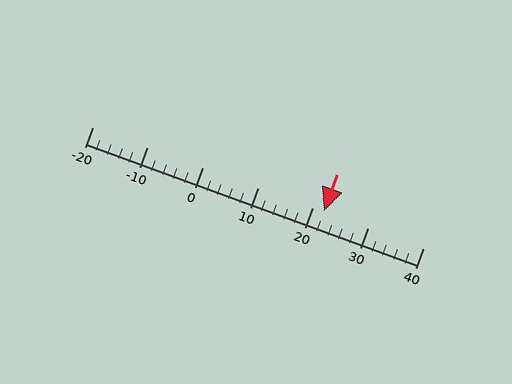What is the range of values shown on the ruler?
The ruler shows values from -20 to 40.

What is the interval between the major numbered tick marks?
The major tick marks are spaced 10 units apart.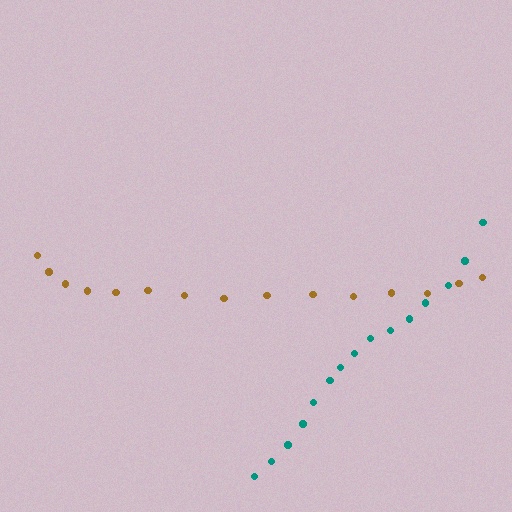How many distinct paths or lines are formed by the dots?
There are 2 distinct paths.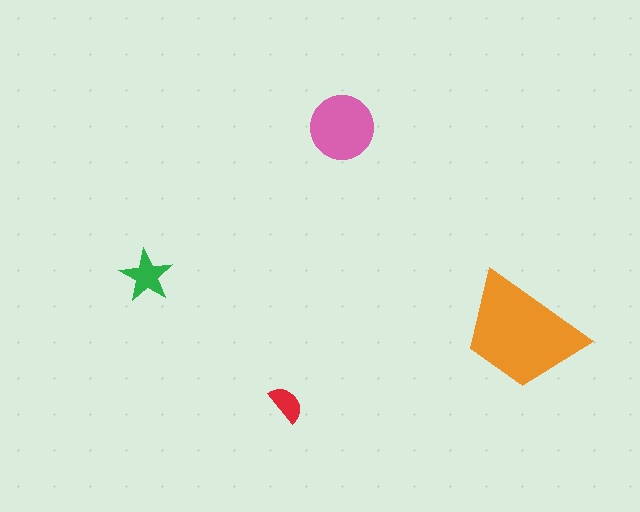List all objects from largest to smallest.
The orange trapezoid, the pink circle, the green star, the red semicircle.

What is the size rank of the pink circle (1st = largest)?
2nd.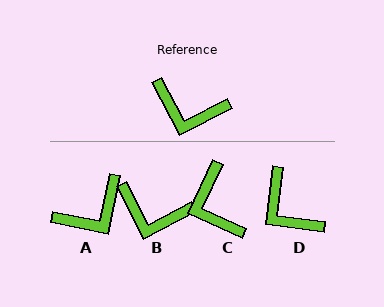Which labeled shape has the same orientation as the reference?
B.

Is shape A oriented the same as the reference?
No, it is off by about 51 degrees.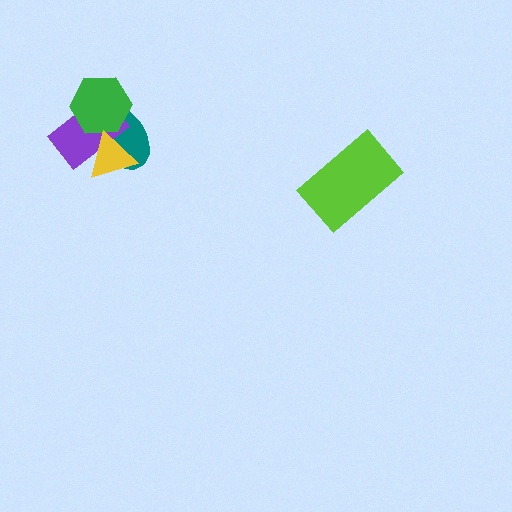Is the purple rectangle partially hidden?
Yes, it is partially covered by another shape.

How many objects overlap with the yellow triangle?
3 objects overlap with the yellow triangle.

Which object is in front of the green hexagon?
The yellow triangle is in front of the green hexagon.